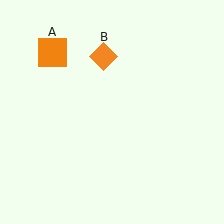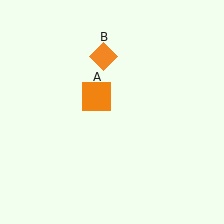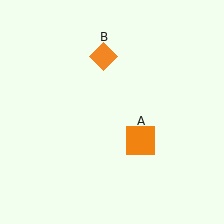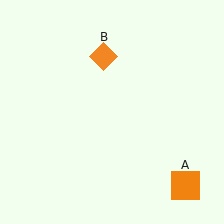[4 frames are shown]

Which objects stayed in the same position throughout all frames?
Orange diamond (object B) remained stationary.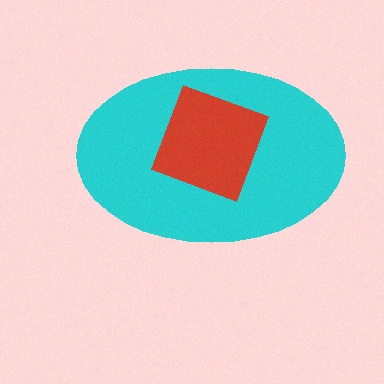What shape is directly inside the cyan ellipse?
The red square.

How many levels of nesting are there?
2.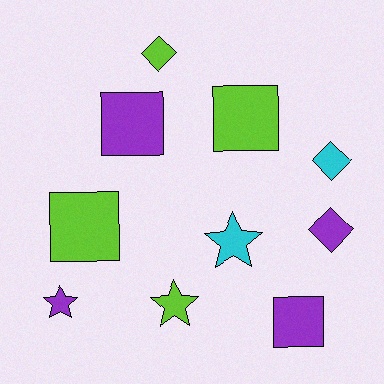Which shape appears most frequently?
Square, with 4 objects.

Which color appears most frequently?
Lime, with 4 objects.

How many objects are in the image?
There are 10 objects.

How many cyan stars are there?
There is 1 cyan star.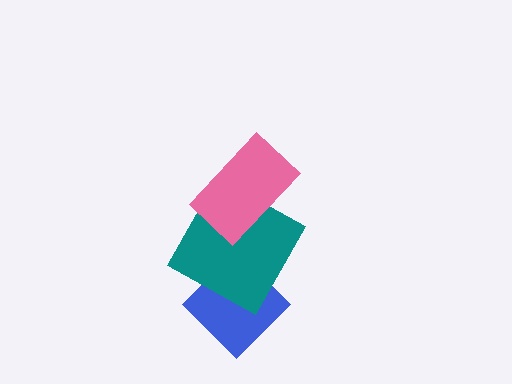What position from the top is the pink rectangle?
The pink rectangle is 1st from the top.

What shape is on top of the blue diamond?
The teal square is on top of the blue diamond.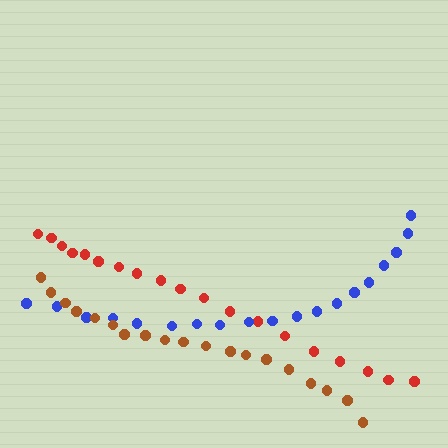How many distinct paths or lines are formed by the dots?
There are 3 distinct paths.